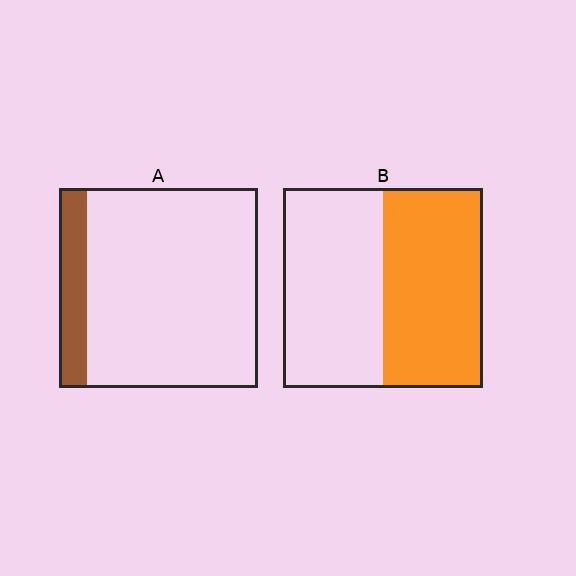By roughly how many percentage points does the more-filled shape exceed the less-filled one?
By roughly 35 percentage points (B over A).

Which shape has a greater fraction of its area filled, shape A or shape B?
Shape B.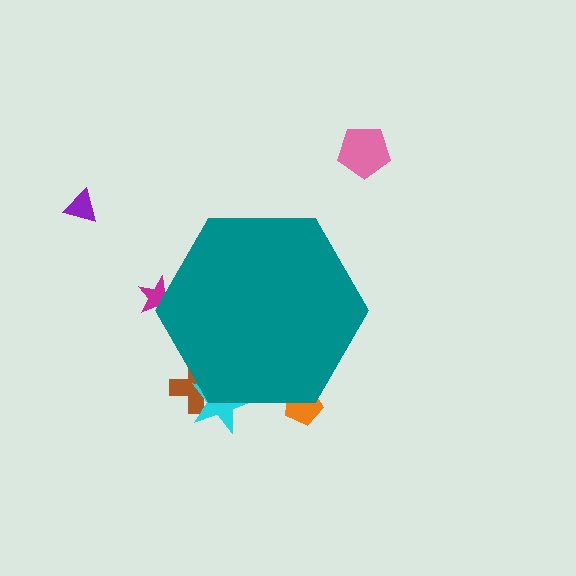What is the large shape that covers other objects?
A teal hexagon.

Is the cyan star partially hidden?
Yes, the cyan star is partially hidden behind the teal hexagon.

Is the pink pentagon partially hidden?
No, the pink pentagon is fully visible.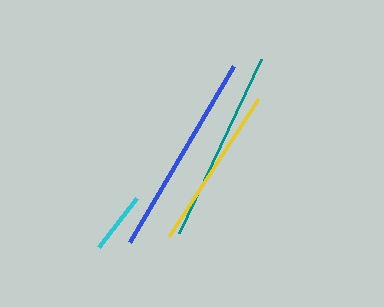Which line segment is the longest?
The blue line is the longest at approximately 204 pixels.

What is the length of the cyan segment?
The cyan segment is approximately 63 pixels long.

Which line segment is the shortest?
The cyan line is the shortest at approximately 63 pixels.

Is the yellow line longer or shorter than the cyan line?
The yellow line is longer than the cyan line.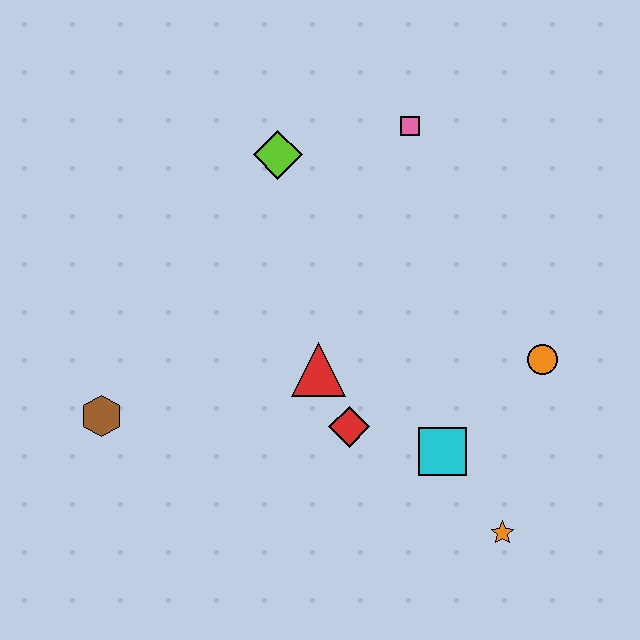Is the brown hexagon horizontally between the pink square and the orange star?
No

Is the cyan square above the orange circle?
No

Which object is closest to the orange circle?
The cyan square is closest to the orange circle.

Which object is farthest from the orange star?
The lime diamond is farthest from the orange star.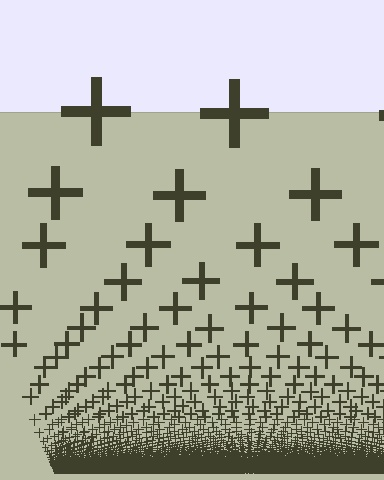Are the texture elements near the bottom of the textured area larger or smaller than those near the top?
Smaller. The gradient is inverted — elements near the bottom are smaller and denser.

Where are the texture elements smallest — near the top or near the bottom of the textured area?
Near the bottom.